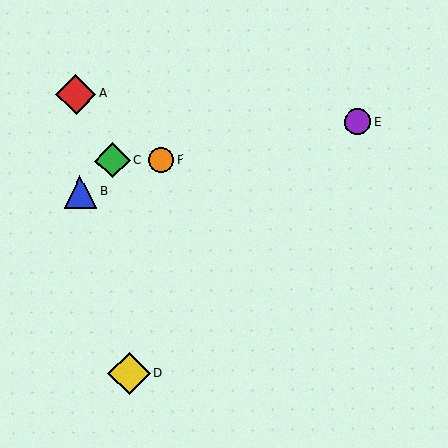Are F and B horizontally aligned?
No, F is at y≈160 and B is at y≈192.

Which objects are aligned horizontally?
Objects C, F are aligned horizontally.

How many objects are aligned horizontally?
2 objects (C, F) are aligned horizontally.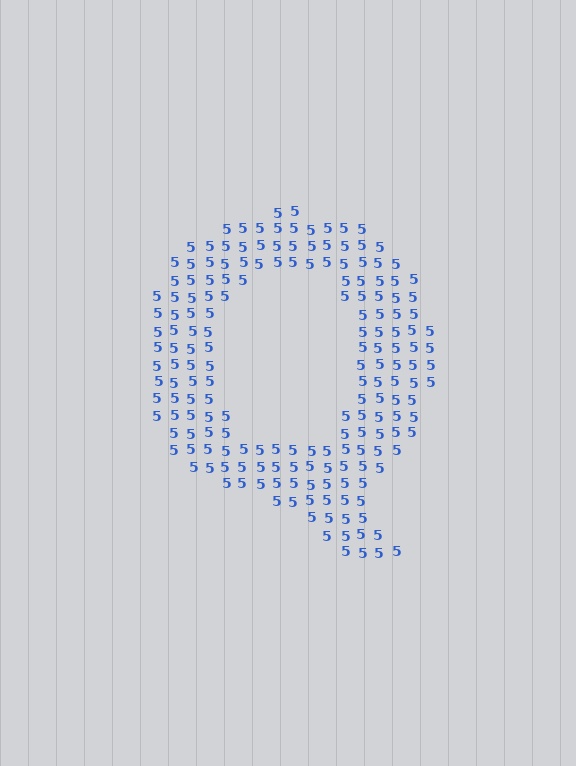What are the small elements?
The small elements are digit 5's.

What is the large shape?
The large shape is the letter Q.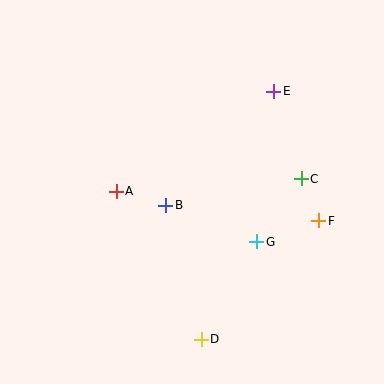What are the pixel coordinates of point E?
Point E is at (274, 91).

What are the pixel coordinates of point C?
Point C is at (301, 179).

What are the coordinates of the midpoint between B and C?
The midpoint between B and C is at (233, 192).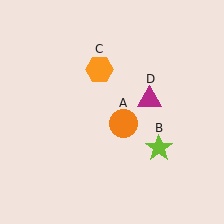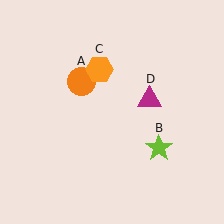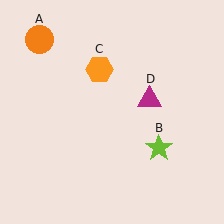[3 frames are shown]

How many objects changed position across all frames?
1 object changed position: orange circle (object A).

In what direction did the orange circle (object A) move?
The orange circle (object A) moved up and to the left.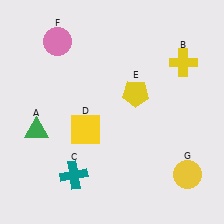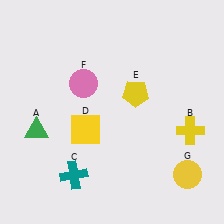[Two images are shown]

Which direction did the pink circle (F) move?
The pink circle (F) moved down.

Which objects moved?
The objects that moved are: the yellow cross (B), the pink circle (F).